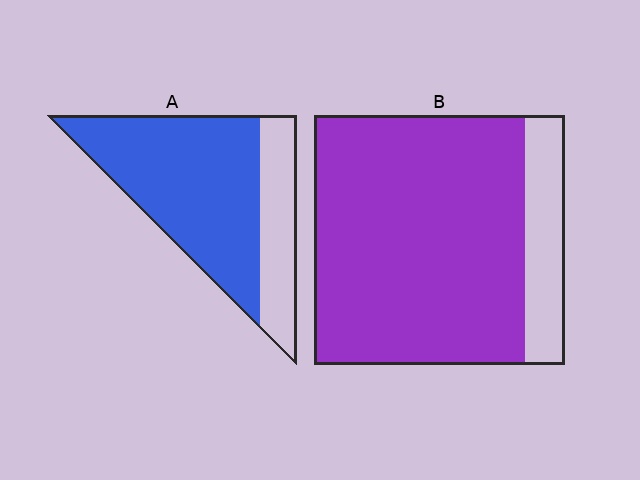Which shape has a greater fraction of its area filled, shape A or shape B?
Shape B.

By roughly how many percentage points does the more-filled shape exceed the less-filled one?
By roughly 10 percentage points (B over A).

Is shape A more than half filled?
Yes.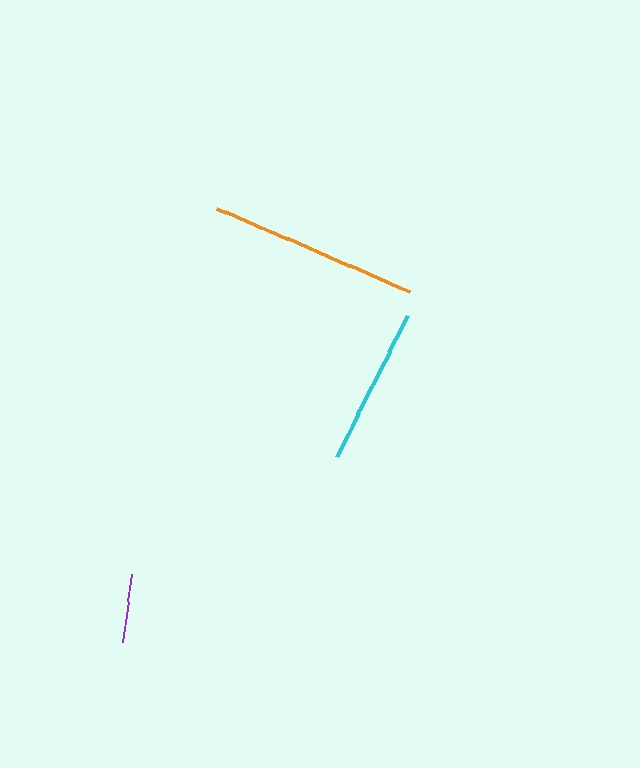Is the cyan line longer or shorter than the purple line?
The cyan line is longer than the purple line.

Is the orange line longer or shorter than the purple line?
The orange line is longer than the purple line.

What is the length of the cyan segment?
The cyan segment is approximately 157 pixels long.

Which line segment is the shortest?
The purple line is the shortest at approximately 69 pixels.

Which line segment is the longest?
The orange line is the longest at approximately 209 pixels.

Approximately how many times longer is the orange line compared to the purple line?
The orange line is approximately 3.0 times the length of the purple line.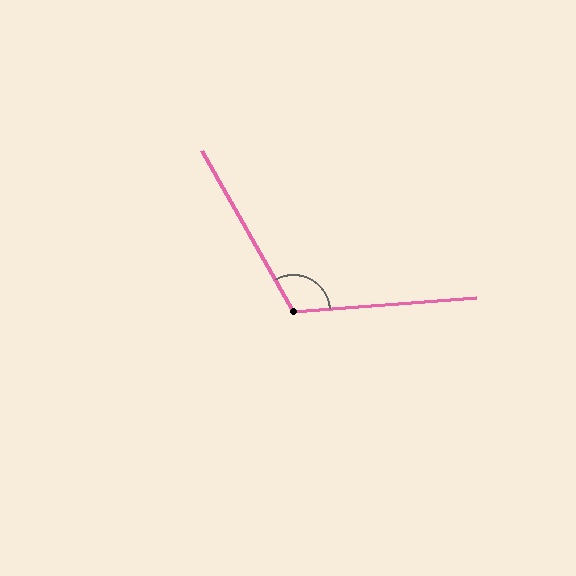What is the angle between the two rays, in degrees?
Approximately 115 degrees.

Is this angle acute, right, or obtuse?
It is obtuse.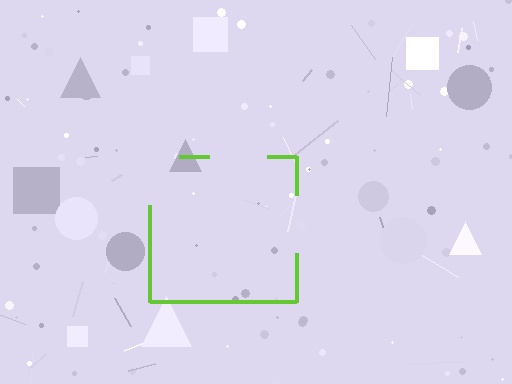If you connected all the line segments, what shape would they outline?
They would outline a square.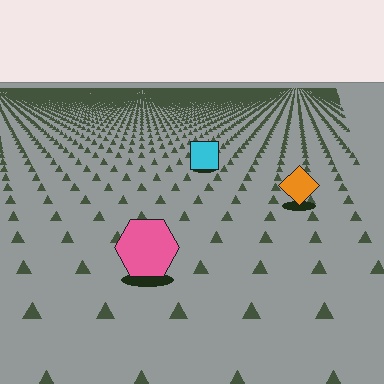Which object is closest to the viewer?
The pink hexagon is closest. The texture marks near it are larger and more spread out.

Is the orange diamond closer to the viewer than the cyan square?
Yes. The orange diamond is closer — you can tell from the texture gradient: the ground texture is coarser near it.